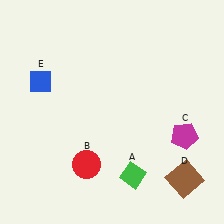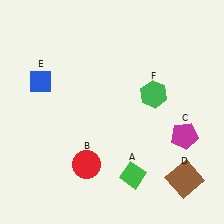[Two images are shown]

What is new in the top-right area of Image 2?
A green hexagon (F) was added in the top-right area of Image 2.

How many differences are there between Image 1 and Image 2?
There is 1 difference between the two images.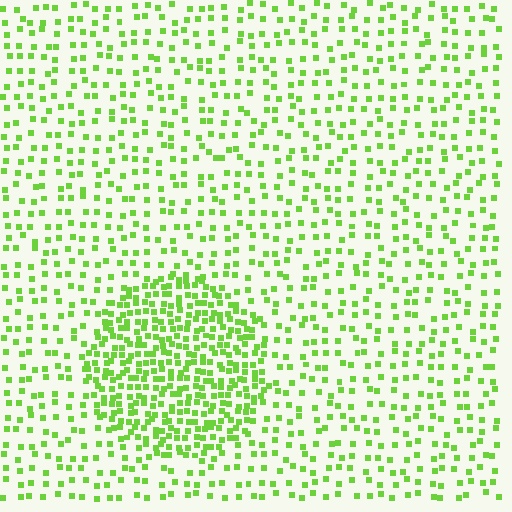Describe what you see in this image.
The image contains small lime elements arranged at two different densities. A circle-shaped region is visible where the elements are more densely packed than the surrounding area.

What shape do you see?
I see a circle.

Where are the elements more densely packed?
The elements are more densely packed inside the circle boundary.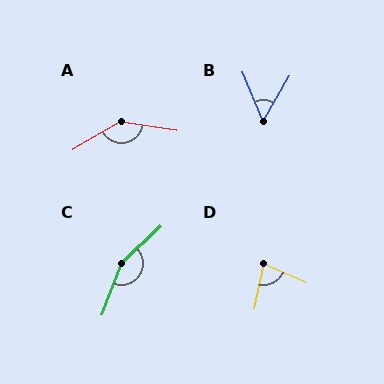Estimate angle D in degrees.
Approximately 78 degrees.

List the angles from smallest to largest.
B (53°), D (78°), A (141°), C (153°).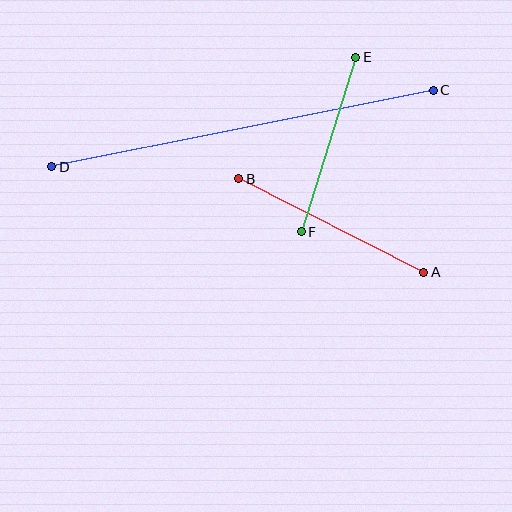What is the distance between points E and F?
The distance is approximately 183 pixels.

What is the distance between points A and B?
The distance is approximately 208 pixels.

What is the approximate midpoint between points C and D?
The midpoint is at approximately (242, 128) pixels.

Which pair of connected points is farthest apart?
Points C and D are farthest apart.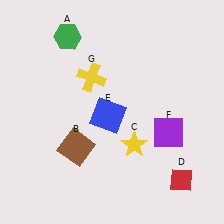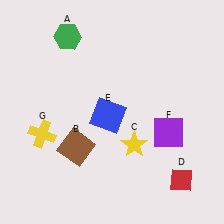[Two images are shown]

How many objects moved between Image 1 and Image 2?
1 object moved between the two images.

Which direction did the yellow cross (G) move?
The yellow cross (G) moved down.